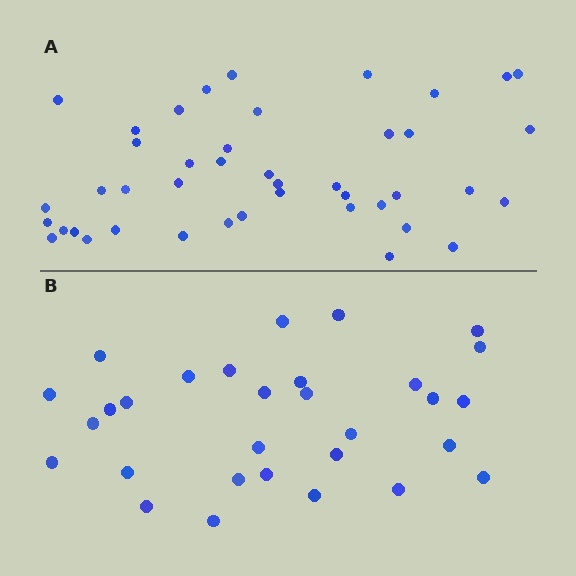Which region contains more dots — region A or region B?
Region A (the top region) has more dots.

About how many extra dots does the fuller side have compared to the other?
Region A has approximately 15 more dots than region B.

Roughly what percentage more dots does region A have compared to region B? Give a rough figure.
About 45% more.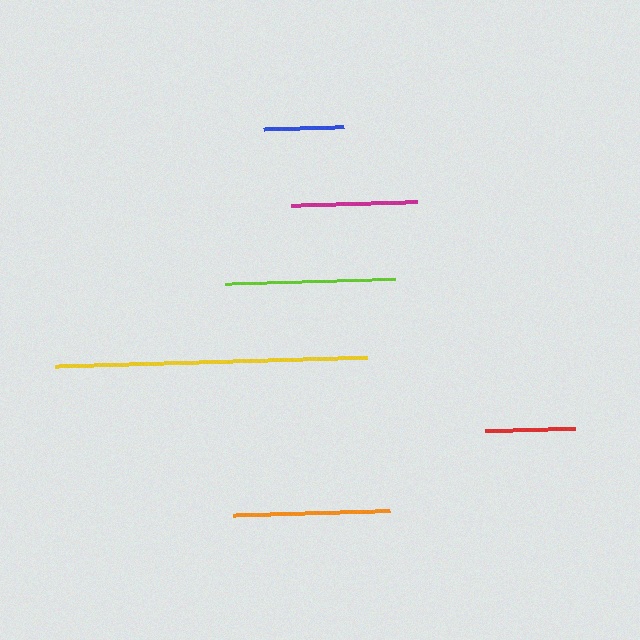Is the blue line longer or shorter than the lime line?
The lime line is longer than the blue line.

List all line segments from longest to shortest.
From longest to shortest: yellow, lime, orange, magenta, red, blue.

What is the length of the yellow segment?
The yellow segment is approximately 312 pixels long.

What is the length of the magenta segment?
The magenta segment is approximately 126 pixels long.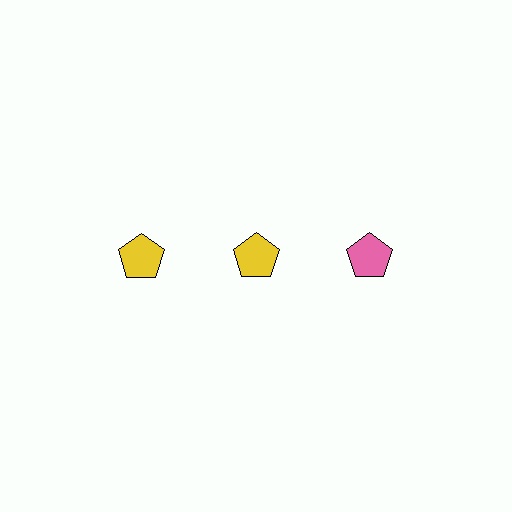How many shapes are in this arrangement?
There are 3 shapes arranged in a grid pattern.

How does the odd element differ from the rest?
It has a different color: pink instead of yellow.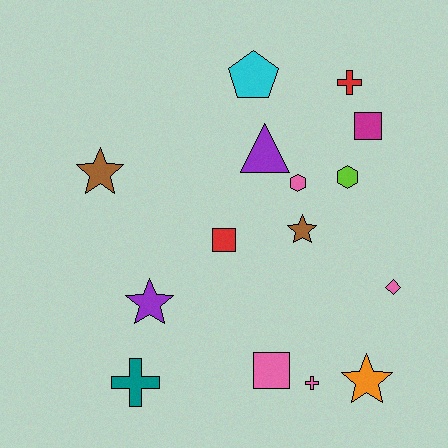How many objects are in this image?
There are 15 objects.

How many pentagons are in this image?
There is 1 pentagon.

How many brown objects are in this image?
There are 2 brown objects.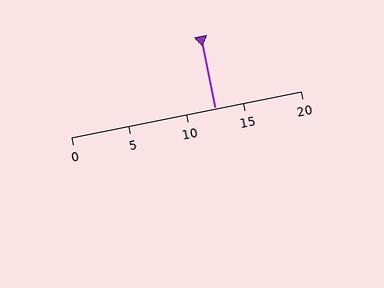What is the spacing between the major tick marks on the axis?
The major ticks are spaced 5 apart.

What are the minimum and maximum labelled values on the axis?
The axis runs from 0 to 20.